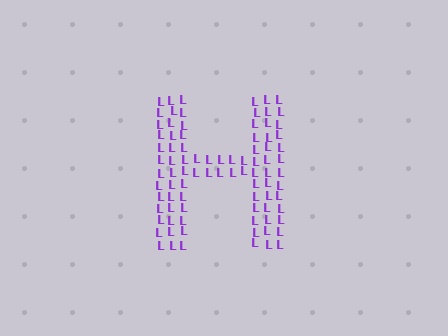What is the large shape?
The large shape is the letter H.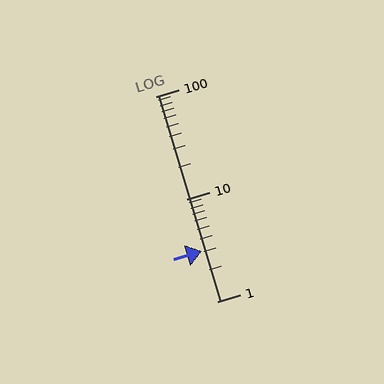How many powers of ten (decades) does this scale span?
The scale spans 2 decades, from 1 to 100.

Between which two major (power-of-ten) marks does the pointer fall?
The pointer is between 1 and 10.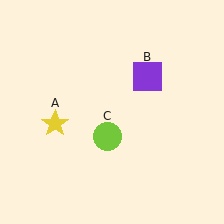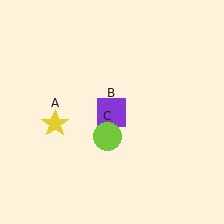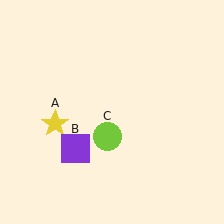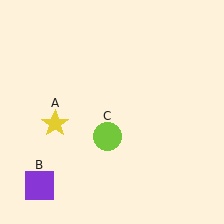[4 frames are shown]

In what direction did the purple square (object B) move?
The purple square (object B) moved down and to the left.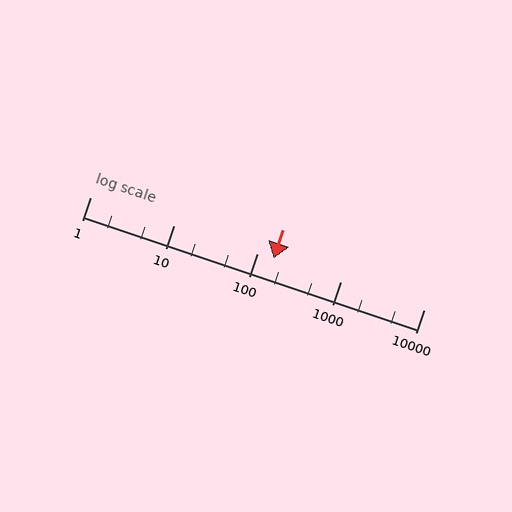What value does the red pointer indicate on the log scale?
The pointer indicates approximately 160.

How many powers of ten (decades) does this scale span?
The scale spans 4 decades, from 1 to 10000.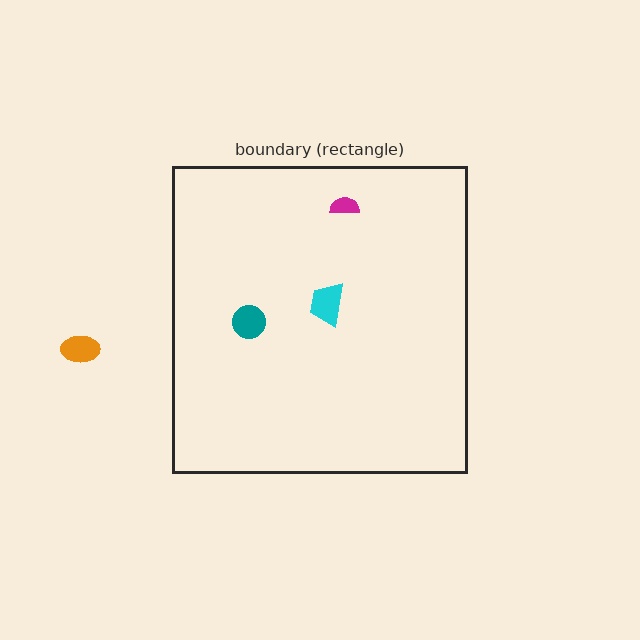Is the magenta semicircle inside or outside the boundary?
Inside.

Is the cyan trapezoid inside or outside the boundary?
Inside.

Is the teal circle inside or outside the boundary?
Inside.